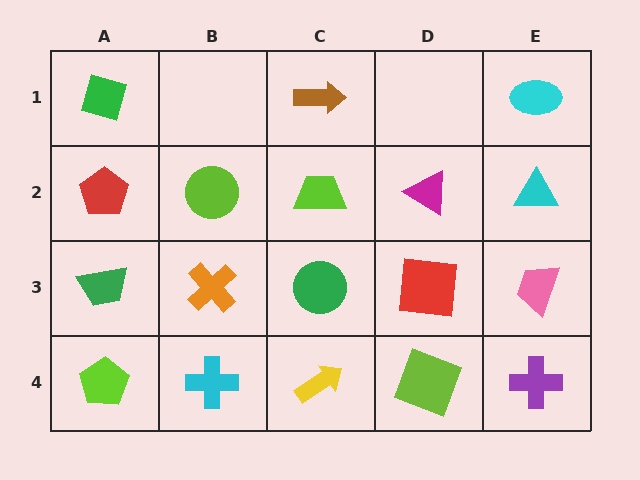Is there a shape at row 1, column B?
No, that cell is empty.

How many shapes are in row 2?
5 shapes.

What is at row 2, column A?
A red pentagon.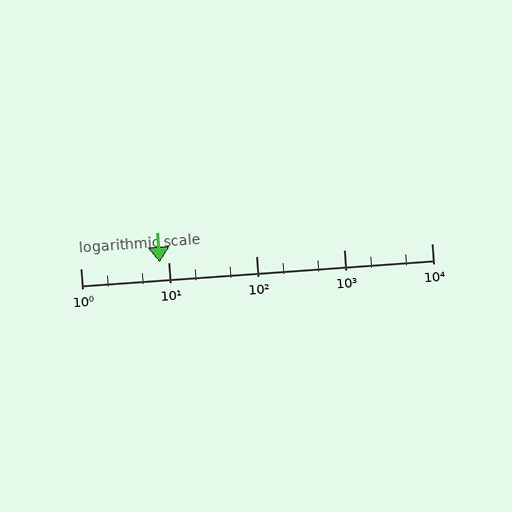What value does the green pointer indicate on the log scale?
The pointer indicates approximately 8.1.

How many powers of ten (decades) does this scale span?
The scale spans 4 decades, from 1 to 10000.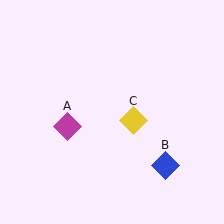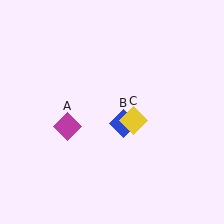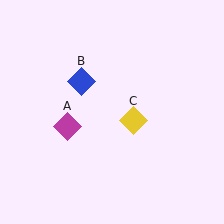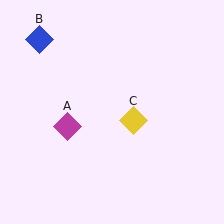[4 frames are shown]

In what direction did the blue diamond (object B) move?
The blue diamond (object B) moved up and to the left.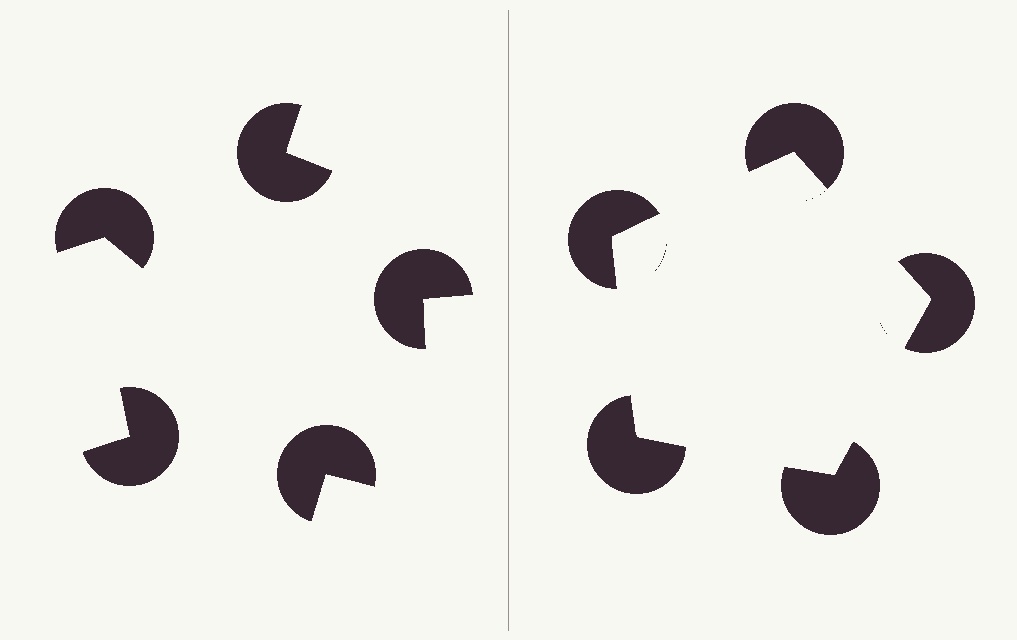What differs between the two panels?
The pac-man discs are positioned identically on both sides; only the wedge orientations differ. On the right they align to a pentagon; on the left they are misaligned.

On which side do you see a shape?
An illusory pentagon appears on the right side. On the left side the wedge cuts are rotated, so no coherent shape forms.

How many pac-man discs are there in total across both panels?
10 — 5 on each side.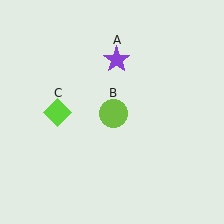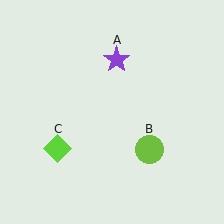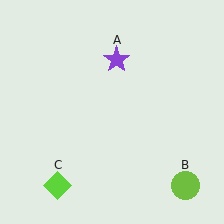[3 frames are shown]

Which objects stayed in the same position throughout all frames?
Purple star (object A) remained stationary.